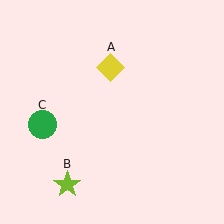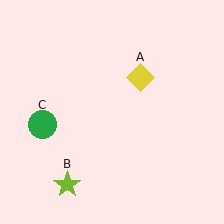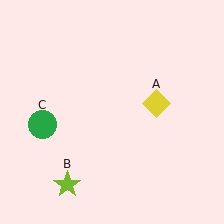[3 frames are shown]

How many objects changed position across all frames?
1 object changed position: yellow diamond (object A).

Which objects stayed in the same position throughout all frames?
Lime star (object B) and green circle (object C) remained stationary.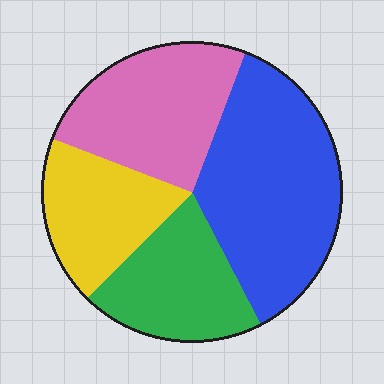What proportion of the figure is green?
Green takes up about one fifth (1/5) of the figure.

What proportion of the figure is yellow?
Yellow covers roughly 20% of the figure.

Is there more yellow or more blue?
Blue.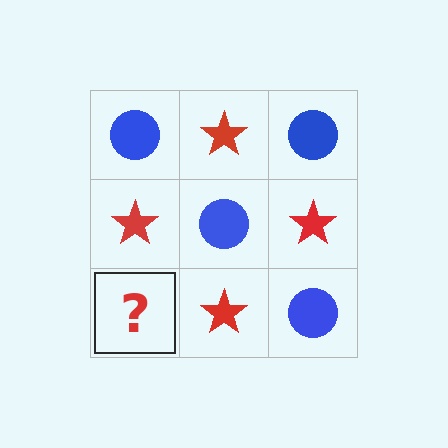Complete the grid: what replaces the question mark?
The question mark should be replaced with a blue circle.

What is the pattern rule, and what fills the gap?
The rule is that it alternates blue circle and red star in a checkerboard pattern. The gap should be filled with a blue circle.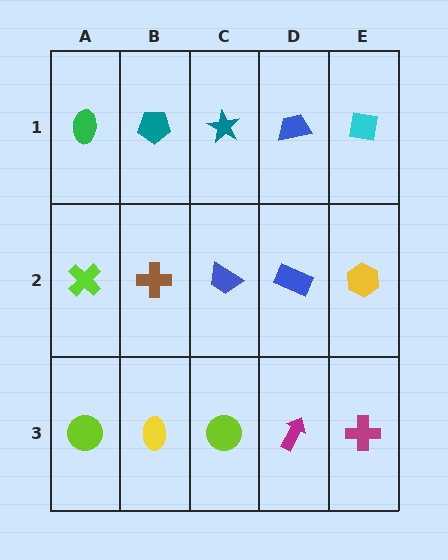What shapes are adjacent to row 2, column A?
A green ellipse (row 1, column A), a lime circle (row 3, column A), a brown cross (row 2, column B).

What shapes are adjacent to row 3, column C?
A blue trapezoid (row 2, column C), a yellow ellipse (row 3, column B), a magenta arrow (row 3, column D).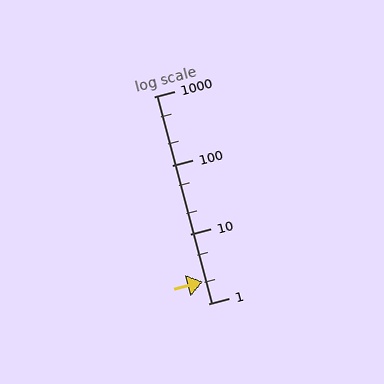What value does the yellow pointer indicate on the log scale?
The pointer indicates approximately 2.1.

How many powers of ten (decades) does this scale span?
The scale spans 3 decades, from 1 to 1000.